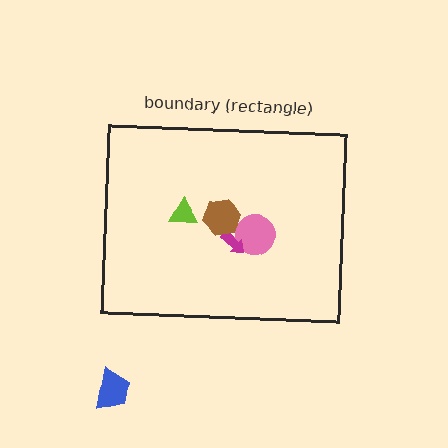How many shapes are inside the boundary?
4 inside, 1 outside.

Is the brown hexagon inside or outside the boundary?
Inside.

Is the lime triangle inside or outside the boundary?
Inside.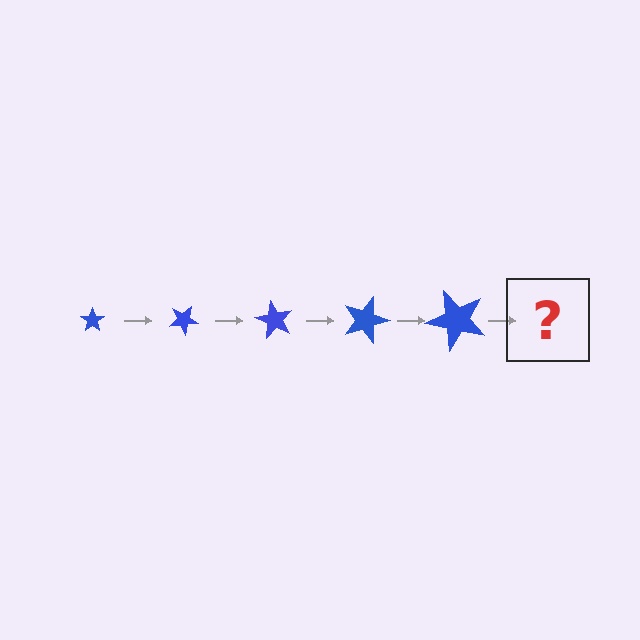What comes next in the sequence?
The next element should be a star, larger than the previous one and rotated 150 degrees from the start.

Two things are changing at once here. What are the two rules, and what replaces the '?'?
The two rules are that the star grows larger each step and it rotates 30 degrees each step. The '?' should be a star, larger than the previous one and rotated 150 degrees from the start.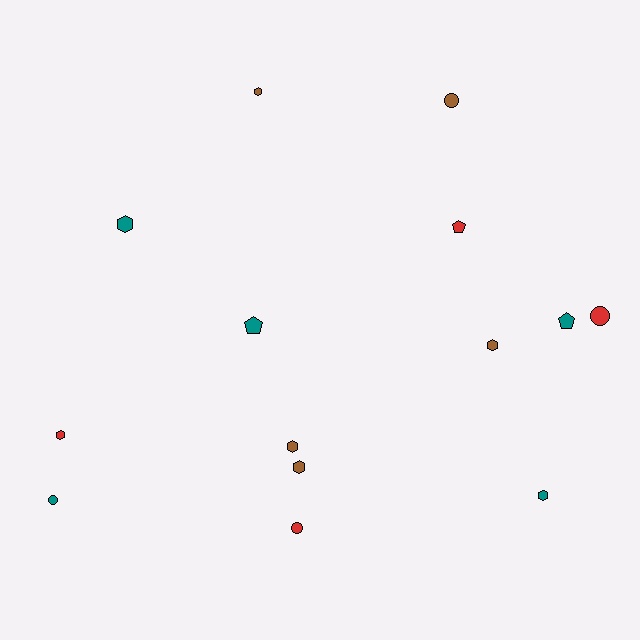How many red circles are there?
There are 2 red circles.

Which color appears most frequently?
Teal, with 5 objects.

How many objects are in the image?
There are 14 objects.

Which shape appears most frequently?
Hexagon, with 7 objects.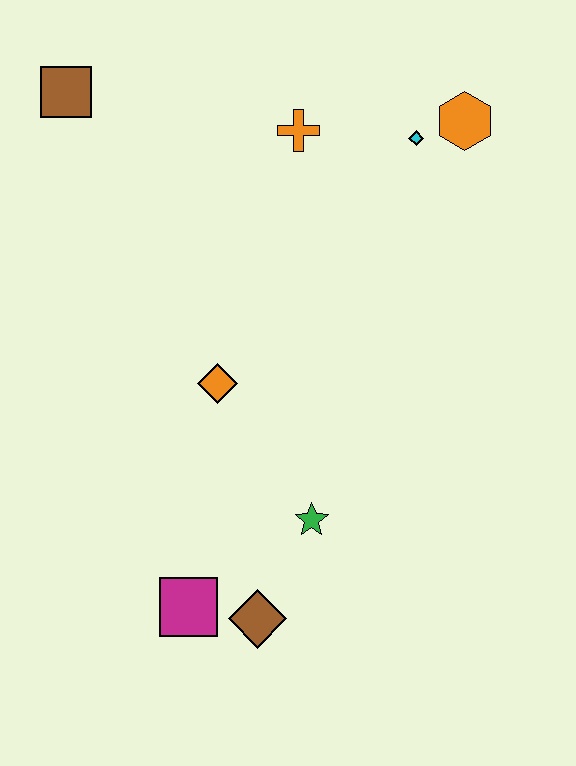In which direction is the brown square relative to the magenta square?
The brown square is above the magenta square.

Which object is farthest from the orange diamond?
The orange hexagon is farthest from the orange diamond.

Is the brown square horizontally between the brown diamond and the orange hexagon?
No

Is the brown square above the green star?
Yes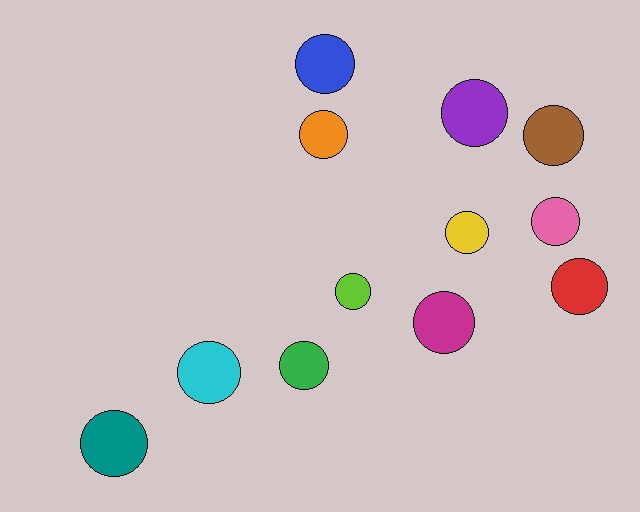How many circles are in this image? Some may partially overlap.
There are 12 circles.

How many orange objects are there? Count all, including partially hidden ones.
There is 1 orange object.